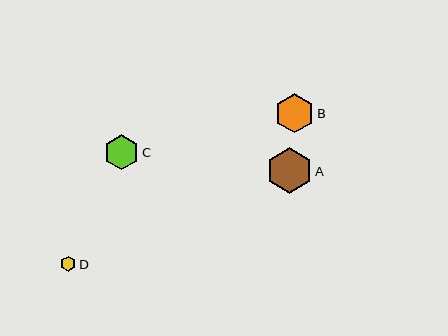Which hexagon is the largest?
Hexagon A is the largest with a size of approximately 45 pixels.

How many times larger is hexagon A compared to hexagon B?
Hexagon A is approximately 1.1 times the size of hexagon B.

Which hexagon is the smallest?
Hexagon D is the smallest with a size of approximately 15 pixels.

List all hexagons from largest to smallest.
From largest to smallest: A, B, C, D.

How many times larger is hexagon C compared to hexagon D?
Hexagon C is approximately 2.3 times the size of hexagon D.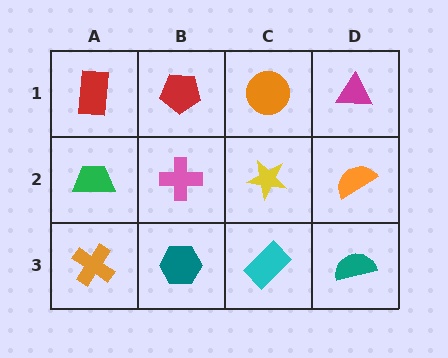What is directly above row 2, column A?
A red rectangle.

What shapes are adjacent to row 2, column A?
A red rectangle (row 1, column A), an orange cross (row 3, column A), a pink cross (row 2, column B).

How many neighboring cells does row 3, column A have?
2.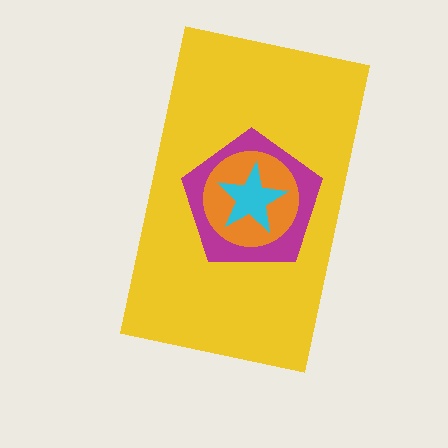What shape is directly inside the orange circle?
The cyan star.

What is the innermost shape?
The cyan star.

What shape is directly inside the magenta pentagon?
The orange circle.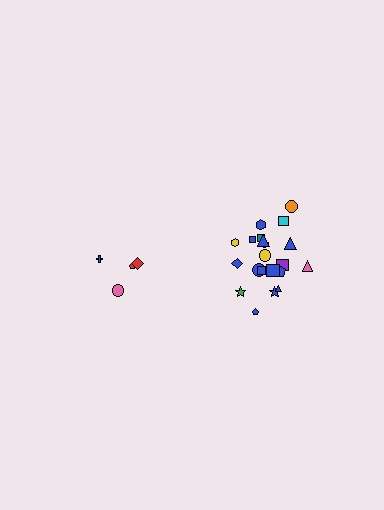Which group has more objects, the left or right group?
The right group.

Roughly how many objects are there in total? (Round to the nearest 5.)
Roughly 25 objects in total.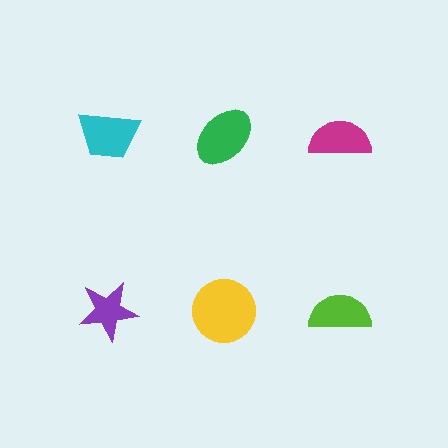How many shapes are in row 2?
3 shapes.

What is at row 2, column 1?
A purple star.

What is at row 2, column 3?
A lime semicircle.